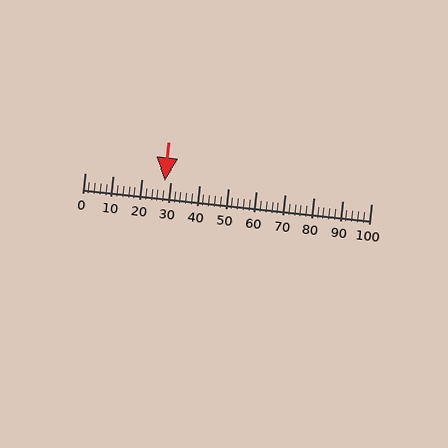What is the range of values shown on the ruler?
The ruler shows values from 0 to 100.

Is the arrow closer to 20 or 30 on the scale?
The arrow is closer to 30.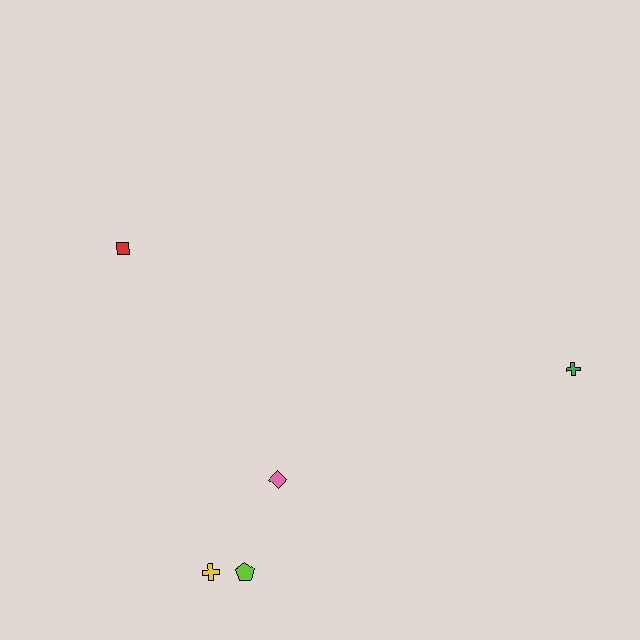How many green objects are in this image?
There is 1 green object.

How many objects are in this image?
There are 5 objects.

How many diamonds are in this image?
There is 1 diamond.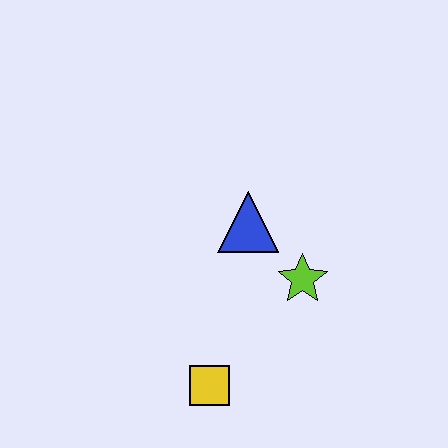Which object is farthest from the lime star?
The yellow square is farthest from the lime star.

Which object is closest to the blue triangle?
The lime star is closest to the blue triangle.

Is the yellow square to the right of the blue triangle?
No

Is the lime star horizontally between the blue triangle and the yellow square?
No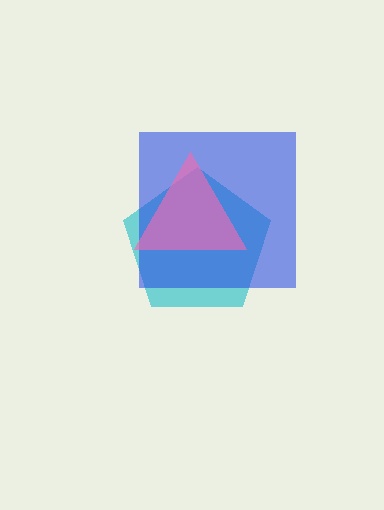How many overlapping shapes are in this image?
There are 3 overlapping shapes in the image.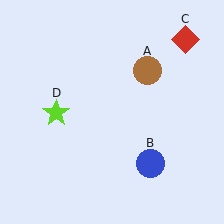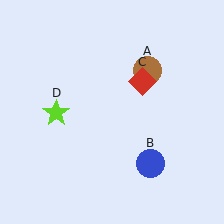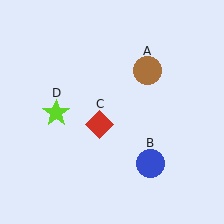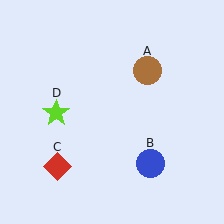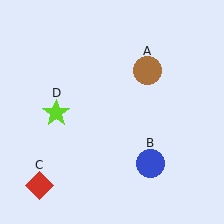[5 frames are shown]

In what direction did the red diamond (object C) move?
The red diamond (object C) moved down and to the left.